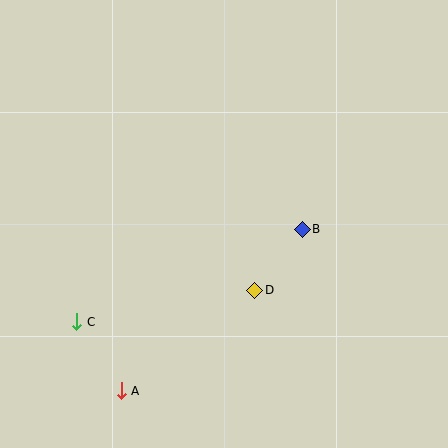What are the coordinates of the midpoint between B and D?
The midpoint between B and D is at (278, 260).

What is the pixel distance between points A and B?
The distance between A and B is 242 pixels.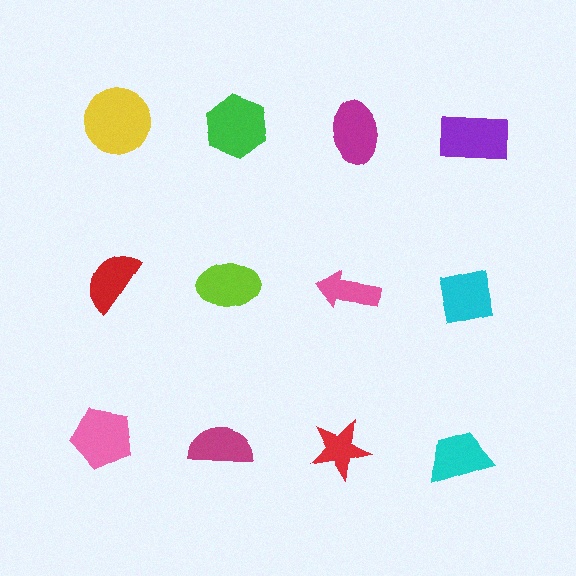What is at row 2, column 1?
A red semicircle.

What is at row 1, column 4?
A purple rectangle.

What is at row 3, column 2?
A magenta semicircle.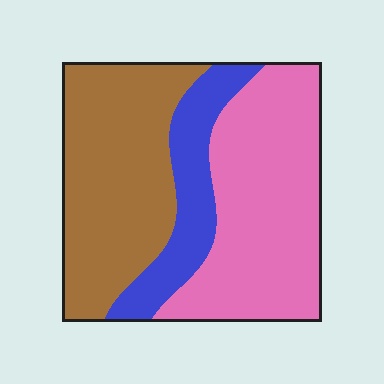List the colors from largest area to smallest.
From largest to smallest: pink, brown, blue.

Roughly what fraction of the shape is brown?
Brown covers about 40% of the shape.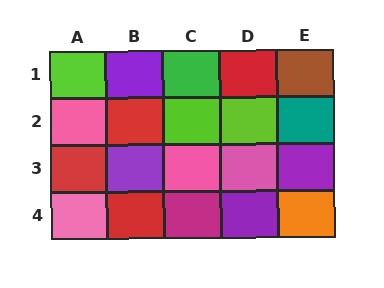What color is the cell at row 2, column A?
Pink.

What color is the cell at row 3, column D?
Pink.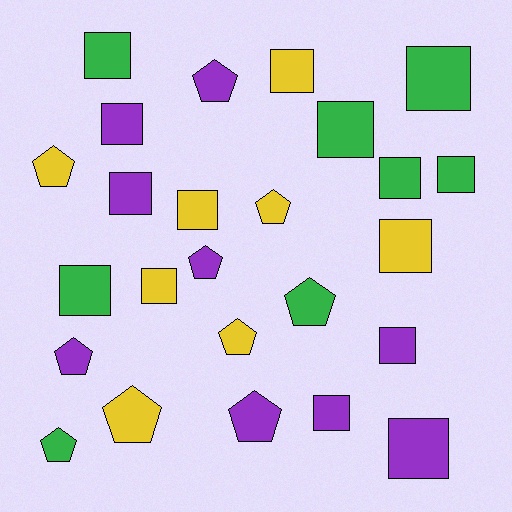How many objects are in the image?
There are 25 objects.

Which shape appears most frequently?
Square, with 15 objects.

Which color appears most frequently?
Purple, with 9 objects.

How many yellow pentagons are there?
There are 4 yellow pentagons.